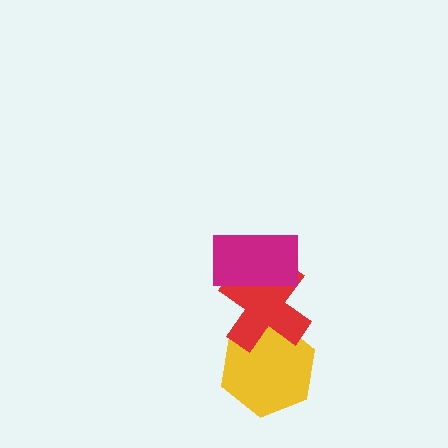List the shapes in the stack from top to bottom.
From top to bottom: the magenta rectangle, the red cross, the yellow hexagon.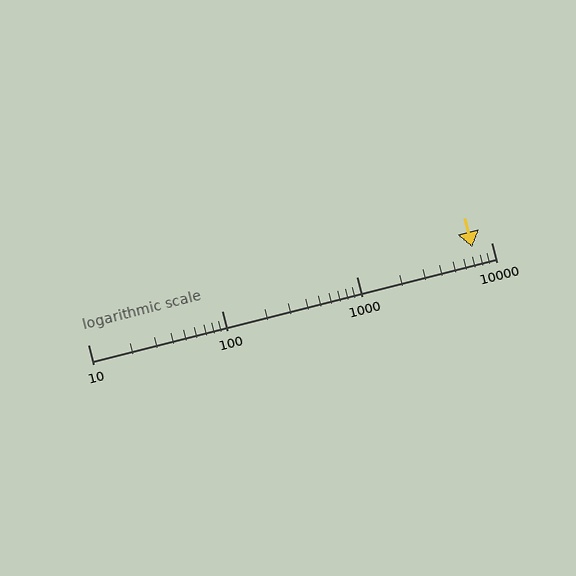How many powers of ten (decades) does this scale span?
The scale spans 3 decades, from 10 to 10000.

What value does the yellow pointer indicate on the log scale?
The pointer indicates approximately 7200.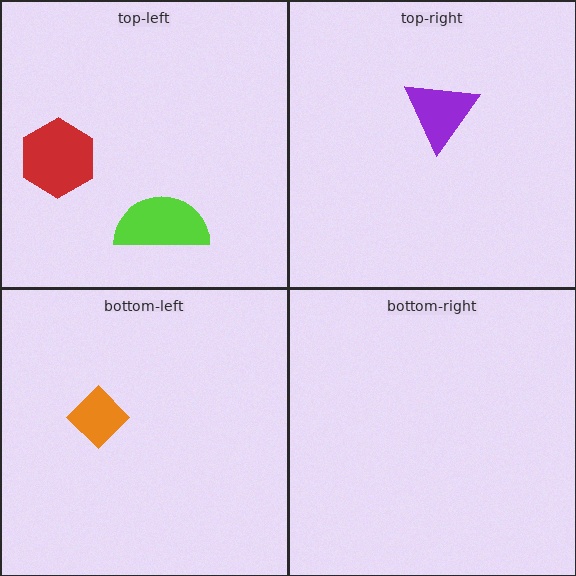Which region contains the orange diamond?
The bottom-left region.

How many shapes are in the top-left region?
2.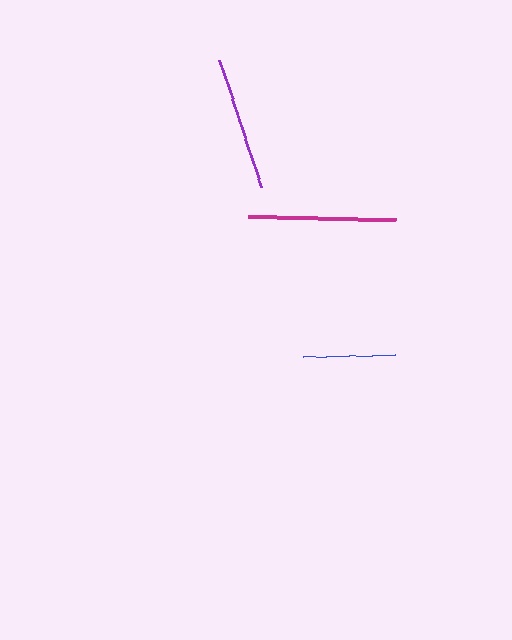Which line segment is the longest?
The magenta line is the longest at approximately 149 pixels.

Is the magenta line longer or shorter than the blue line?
The magenta line is longer than the blue line.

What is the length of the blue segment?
The blue segment is approximately 92 pixels long.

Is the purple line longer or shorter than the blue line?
The purple line is longer than the blue line.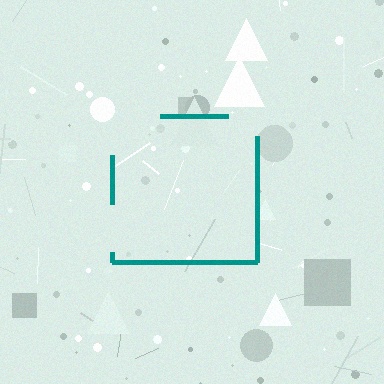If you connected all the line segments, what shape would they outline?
They would outline a square.